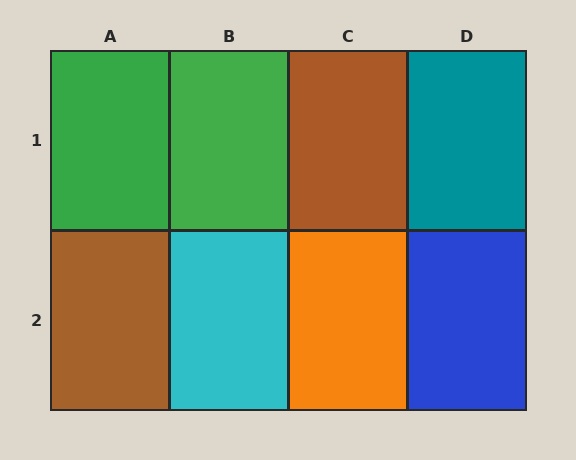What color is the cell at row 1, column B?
Green.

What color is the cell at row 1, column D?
Teal.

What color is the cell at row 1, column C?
Brown.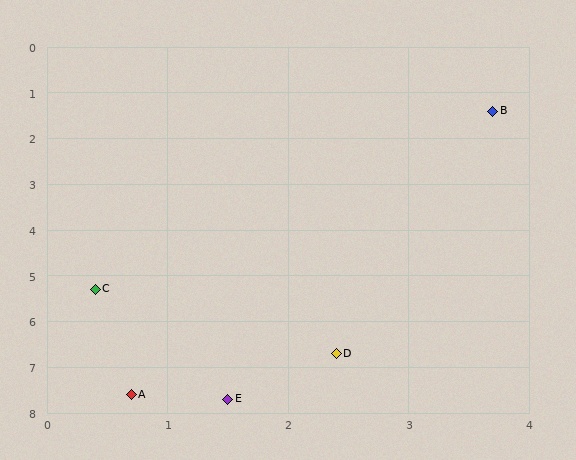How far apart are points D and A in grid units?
Points D and A are about 1.9 grid units apart.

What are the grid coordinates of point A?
Point A is at approximately (0.7, 7.6).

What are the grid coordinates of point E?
Point E is at approximately (1.5, 7.7).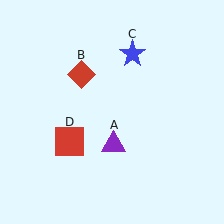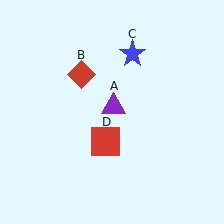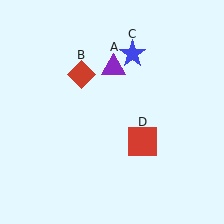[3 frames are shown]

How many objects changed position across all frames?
2 objects changed position: purple triangle (object A), red square (object D).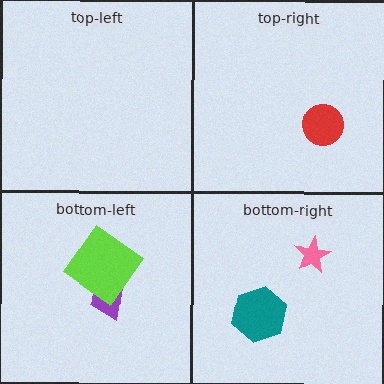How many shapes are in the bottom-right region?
2.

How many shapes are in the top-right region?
1.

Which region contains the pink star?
The bottom-right region.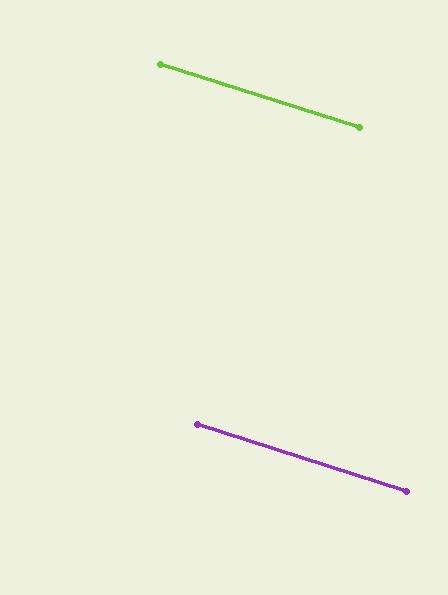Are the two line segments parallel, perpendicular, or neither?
Parallel — their directions differ by only 0.4°.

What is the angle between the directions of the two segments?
Approximately 0 degrees.